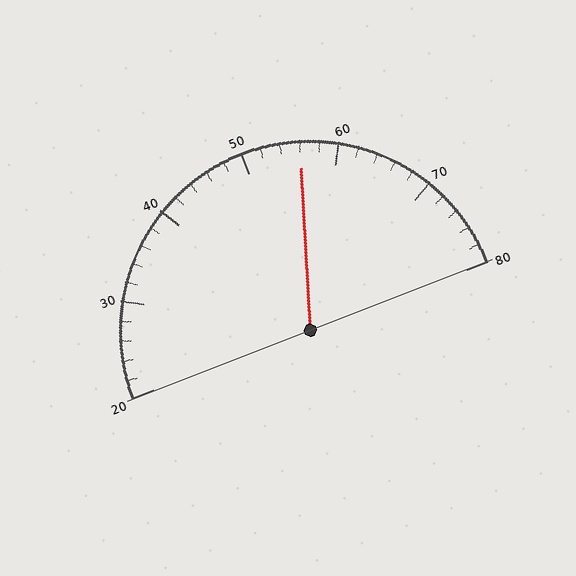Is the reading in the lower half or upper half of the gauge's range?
The reading is in the upper half of the range (20 to 80).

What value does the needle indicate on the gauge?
The needle indicates approximately 56.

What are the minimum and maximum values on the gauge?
The gauge ranges from 20 to 80.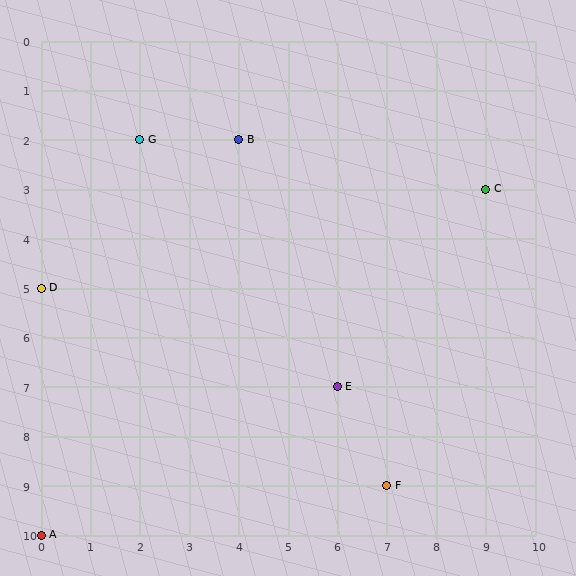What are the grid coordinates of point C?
Point C is at grid coordinates (9, 3).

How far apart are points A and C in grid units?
Points A and C are 9 columns and 7 rows apart (about 11.4 grid units diagonally).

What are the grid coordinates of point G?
Point G is at grid coordinates (2, 2).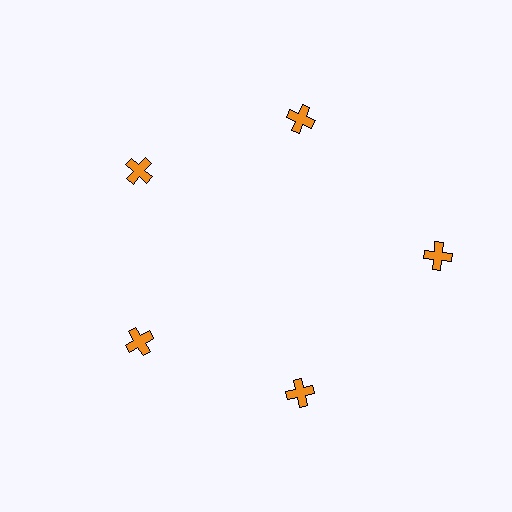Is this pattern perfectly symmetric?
No. The 5 orange crosses are arranged in a ring, but one element near the 3 o'clock position is pushed outward from the center, breaking the 5-fold rotational symmetry.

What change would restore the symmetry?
The symmetry would be restored by moving it inward, back onto the ring so that all 5 crosses sit at equal angles and equal distance from the center.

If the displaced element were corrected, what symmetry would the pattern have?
It would have 5-fold rotational symmetry — the pattern would map onto itself every 72 degrees.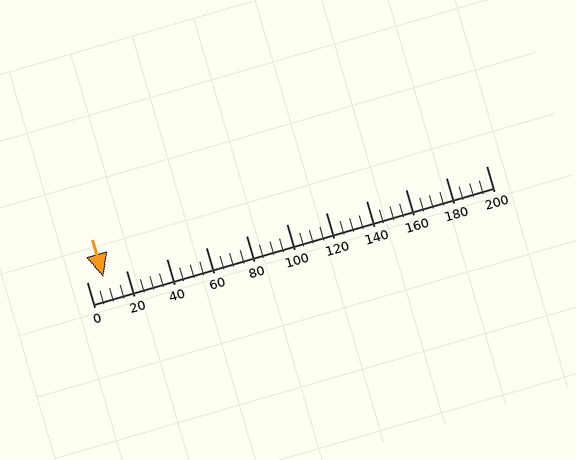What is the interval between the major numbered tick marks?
The major tick marks are spaced 20 units apart.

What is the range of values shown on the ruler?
The ruler shows values from 0 to 200.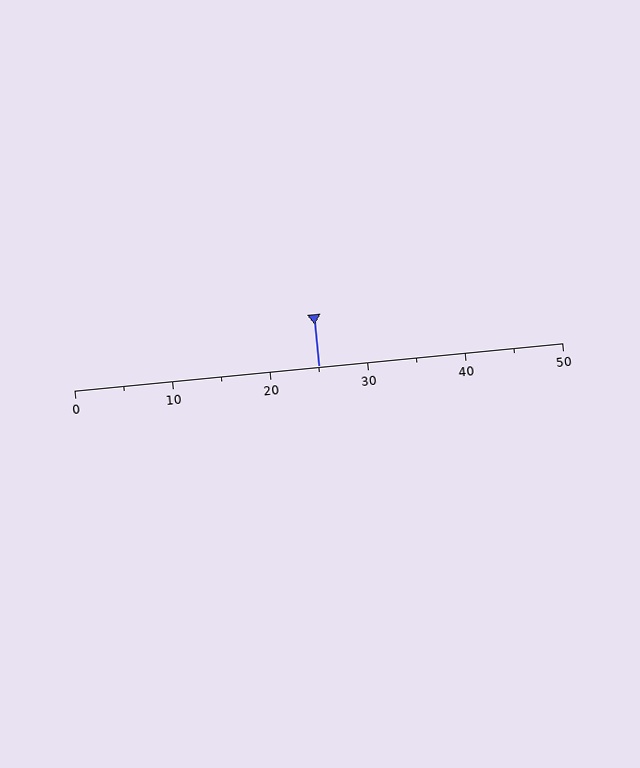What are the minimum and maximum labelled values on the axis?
The axis runs from 0 to 50.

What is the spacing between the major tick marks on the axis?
The major ticks are spaced 10 apart.